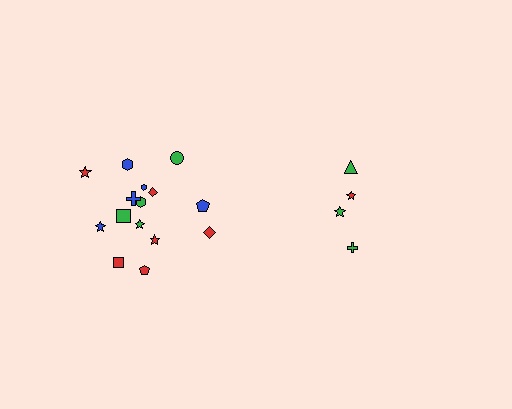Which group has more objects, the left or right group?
The left group.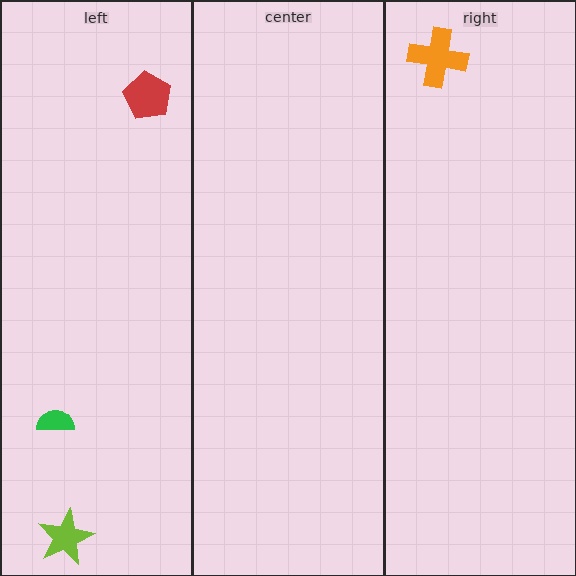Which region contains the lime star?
The left region.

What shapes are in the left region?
The lime star, the green semicircle, the red pentagon.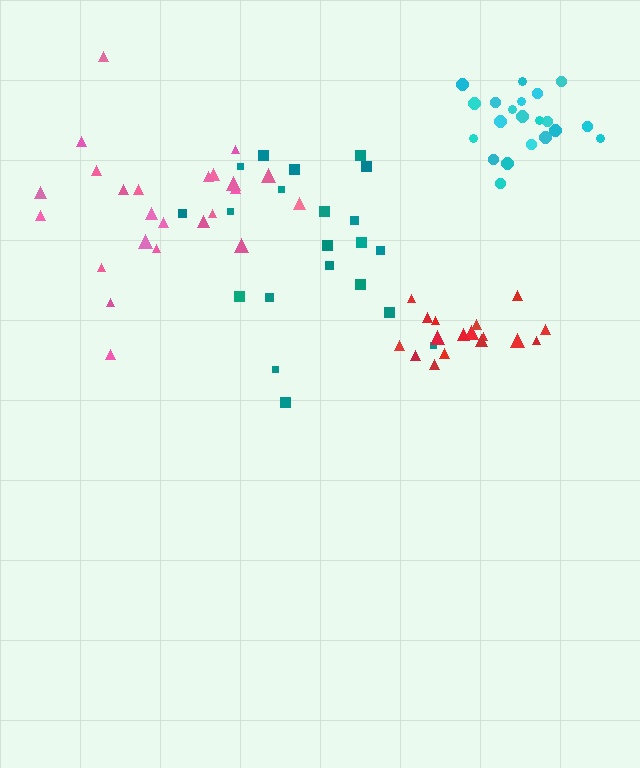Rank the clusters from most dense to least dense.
cyan, red, pink, teal.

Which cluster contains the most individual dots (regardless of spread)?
Pink (24).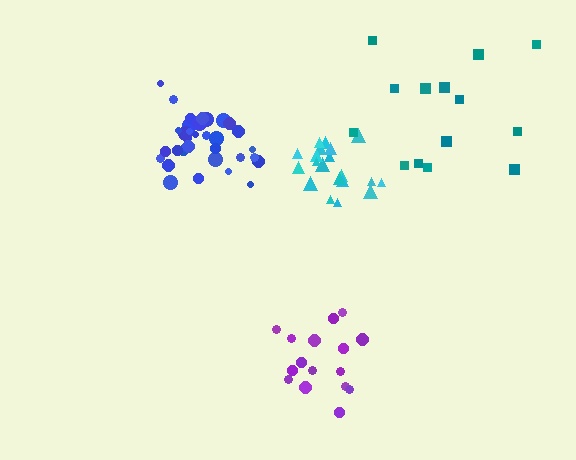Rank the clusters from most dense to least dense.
blue, cyan, purple, teal.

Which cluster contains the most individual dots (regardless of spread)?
Blue (34).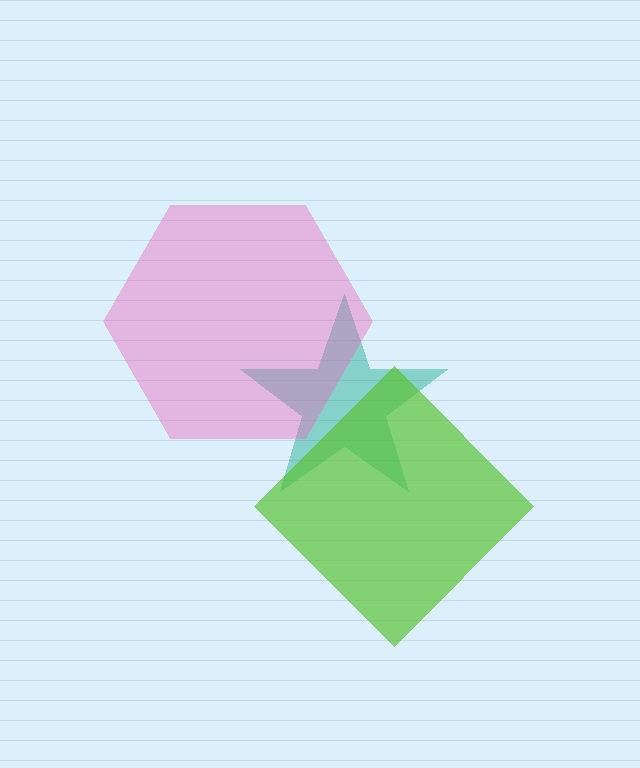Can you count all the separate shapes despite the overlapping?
Yes, there are 3 separate shapes.